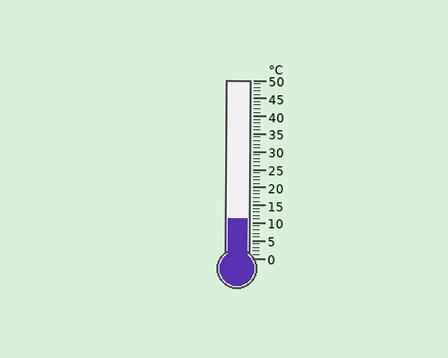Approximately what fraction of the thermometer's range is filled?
The thermometer is filled to approximately 20% of its range.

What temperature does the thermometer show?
The thermometer shows approximately 11°C.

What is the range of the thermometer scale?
The thermometer scale ranges from 0°C to 50°C.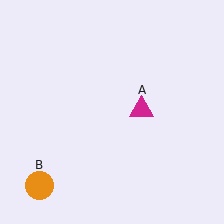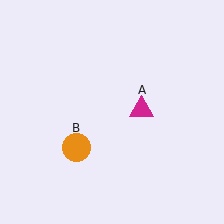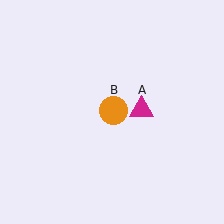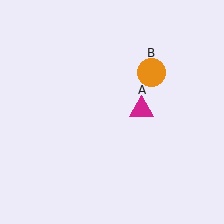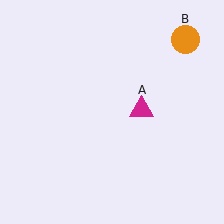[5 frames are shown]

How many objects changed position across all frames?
1 object changed position: orange circle (object B).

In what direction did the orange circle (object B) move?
The orange circle (object B) moved up and to the right.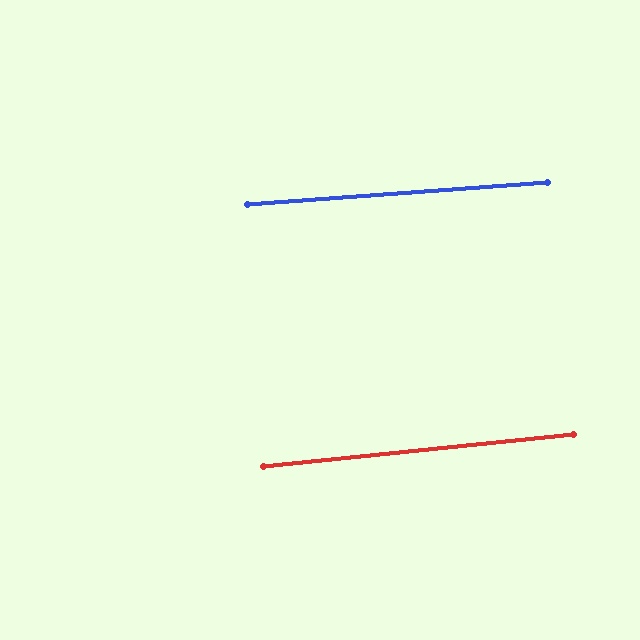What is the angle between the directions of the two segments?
Approximately 2 degrees.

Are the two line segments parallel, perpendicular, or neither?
Parallel — their directions differ by only 1.6°.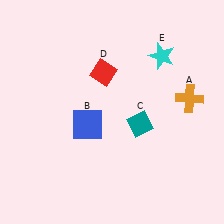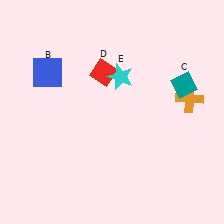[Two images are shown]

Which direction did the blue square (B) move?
The blue square (B) moved up.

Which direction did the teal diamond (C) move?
The teal diamond (C) moved right.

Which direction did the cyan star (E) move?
The cyan star (E) moved left.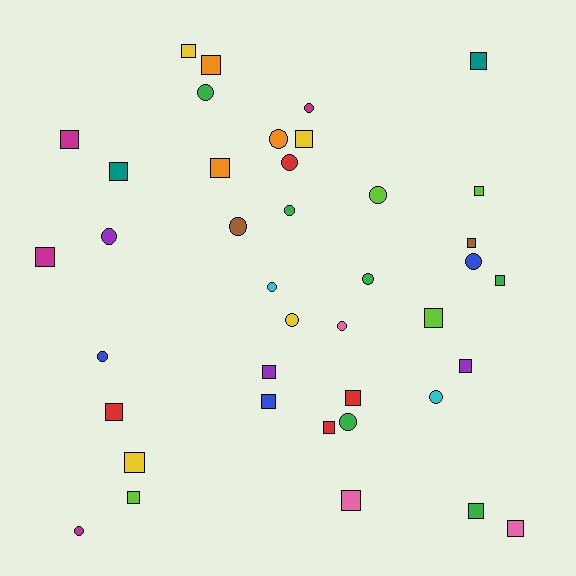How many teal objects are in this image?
There are 2 teal objects.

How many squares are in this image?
There are 23 squares.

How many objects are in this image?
There are 40 objects.